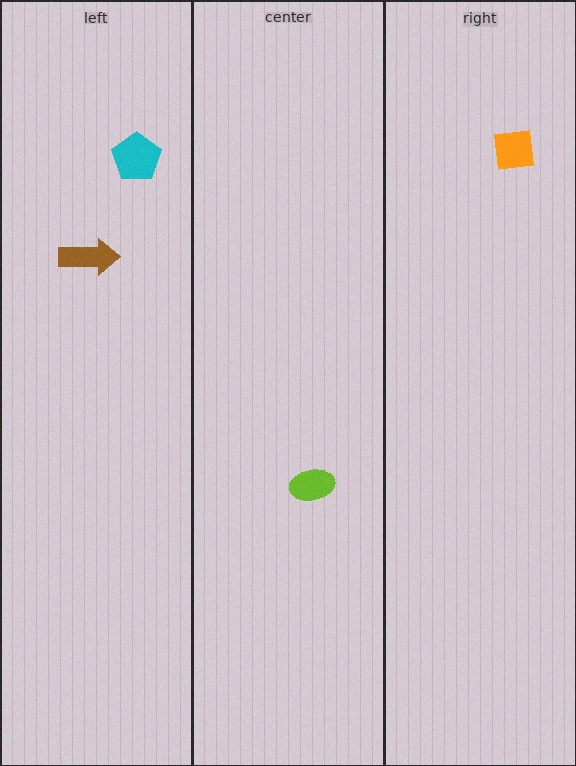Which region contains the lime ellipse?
The center region.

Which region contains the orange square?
The right region.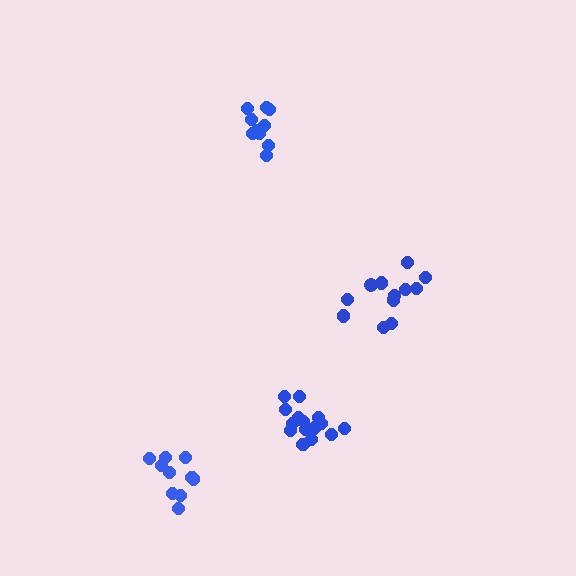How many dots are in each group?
Group 1: 10 dots, Group 2: 12 dots, Group 3: 15 dots, Group 4: 10 dots (47 total).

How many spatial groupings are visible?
There are 4 spatial groupings.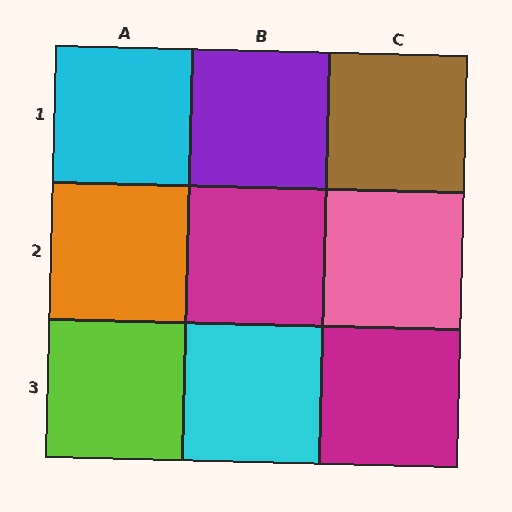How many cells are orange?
1 cell is orange.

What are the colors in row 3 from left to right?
Lime, cyan, magenta.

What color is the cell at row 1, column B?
Purple.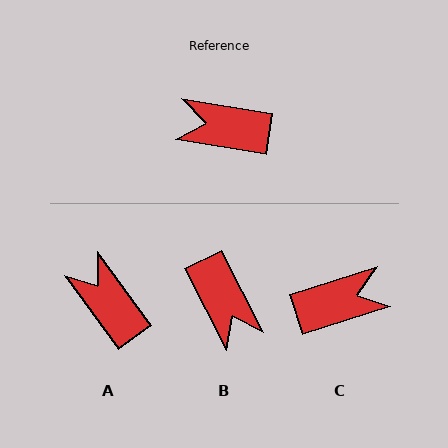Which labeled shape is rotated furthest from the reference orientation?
C, about 154 degrees away.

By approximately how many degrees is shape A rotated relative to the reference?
Approximately 45 degrees clockwise.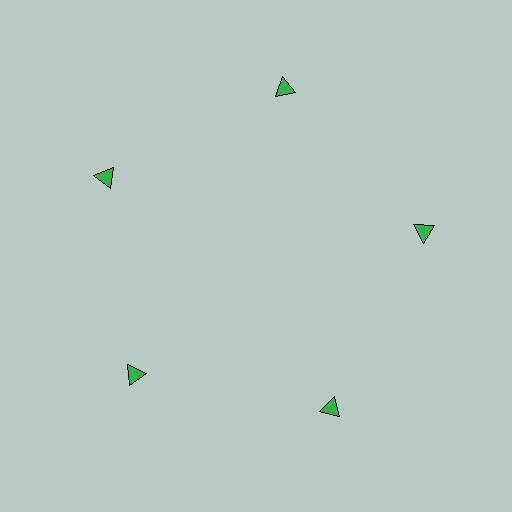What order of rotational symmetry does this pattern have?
This pattern has 5-fold rotational symmetry.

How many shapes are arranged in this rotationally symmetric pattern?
There are 5 shapes, arranged in 5 groups of 1.